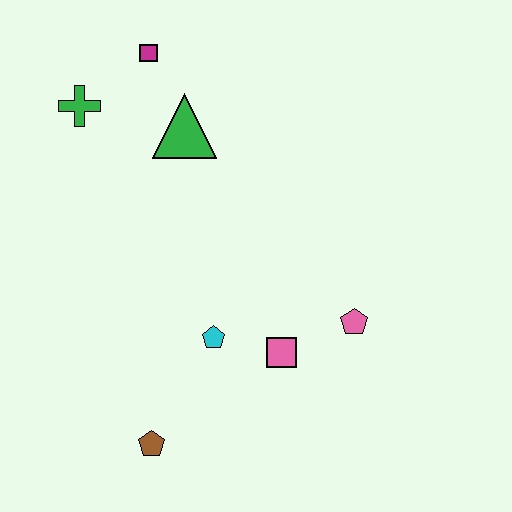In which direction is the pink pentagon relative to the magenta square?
The pink pentagon is below the magenta square.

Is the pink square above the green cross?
No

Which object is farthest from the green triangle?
The brown pentagon is farthest from the green triangle.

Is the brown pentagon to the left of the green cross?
No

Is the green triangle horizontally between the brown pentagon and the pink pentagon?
Yes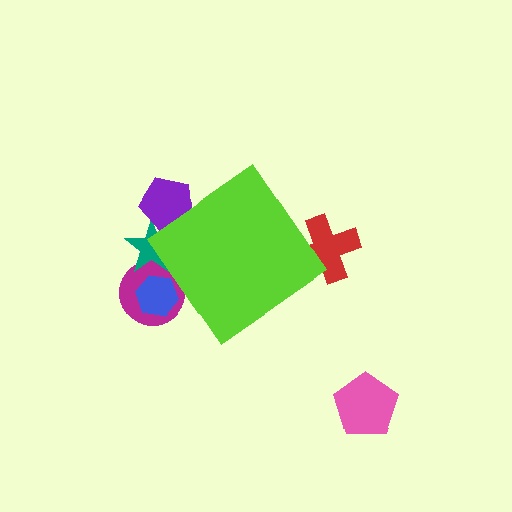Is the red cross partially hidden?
Yes, the red cross is partially hidden behind the lime diamond.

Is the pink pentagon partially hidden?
No, the pink pentagon is fully visible.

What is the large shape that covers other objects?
A lime diamond.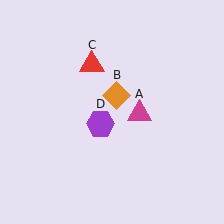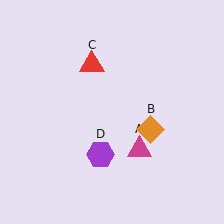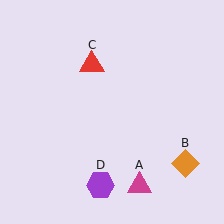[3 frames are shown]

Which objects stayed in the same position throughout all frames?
Red triangle (object C) remained stationary.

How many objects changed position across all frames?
3 objects changed position: magenta triangle (object A), orange diamond (object B), purple hexagon (object D).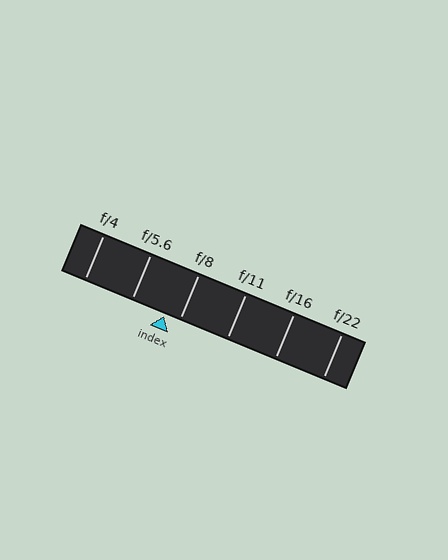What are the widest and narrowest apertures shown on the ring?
The widest aperture shown is f/4 and the narrowest is f/22.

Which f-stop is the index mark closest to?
The index mark is closest to f/8.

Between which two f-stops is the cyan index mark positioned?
The index mark is between f/5.6 and f/8.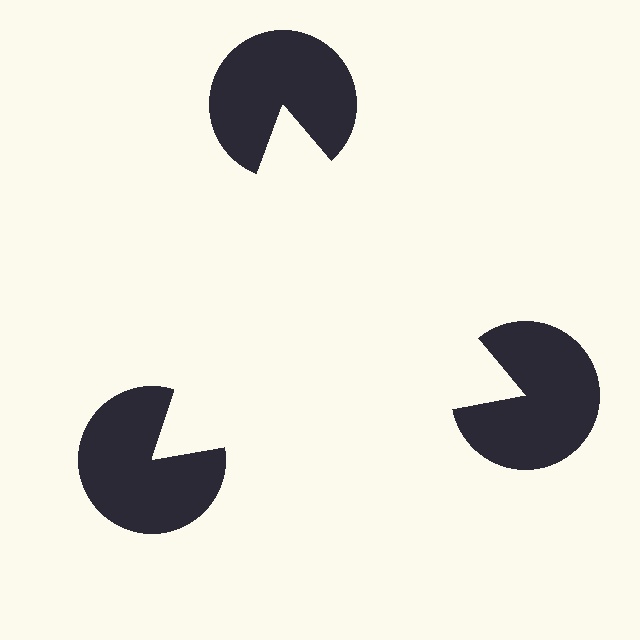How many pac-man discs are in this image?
There are 3 — one at each vertex of the illusory triangle.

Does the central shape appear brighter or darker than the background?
It typically appears slightly brighter than the background, even though no actual brightness change is drawn.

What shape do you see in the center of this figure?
An illusory triangle — its edges are inferred from the aligned wedge cuts in the pac-man discs, not physically drawn.